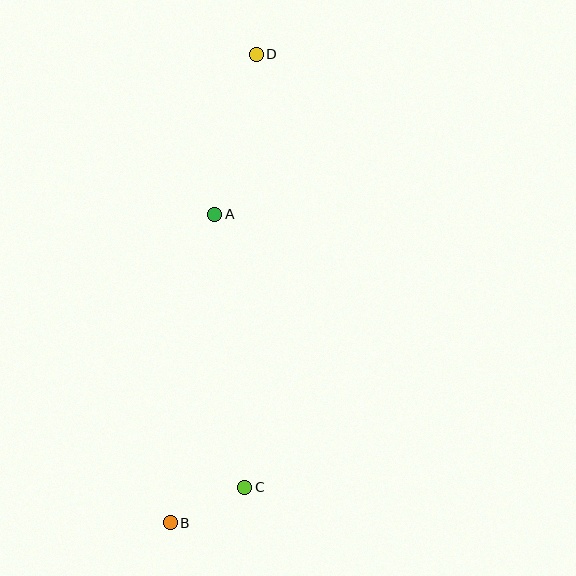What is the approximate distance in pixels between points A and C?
The distance between A and C is approximately 274 pixels.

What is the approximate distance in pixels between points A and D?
The distance between A and D is approximately 165 pixels.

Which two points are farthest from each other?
Points B and D are farthest from each other.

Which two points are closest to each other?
Points B and C are closest to each other.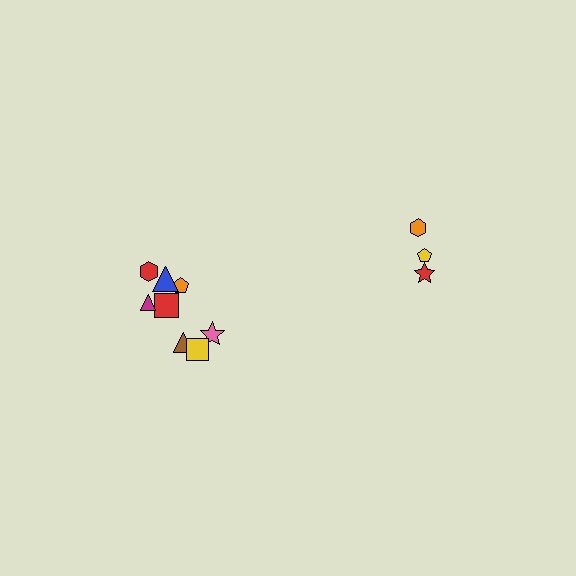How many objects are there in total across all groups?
There are 11 objects.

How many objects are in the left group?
There are 8 objects.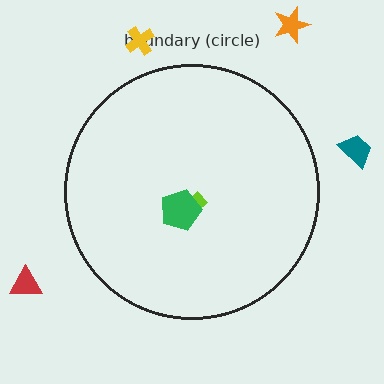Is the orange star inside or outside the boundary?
Outside.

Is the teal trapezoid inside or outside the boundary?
Outside.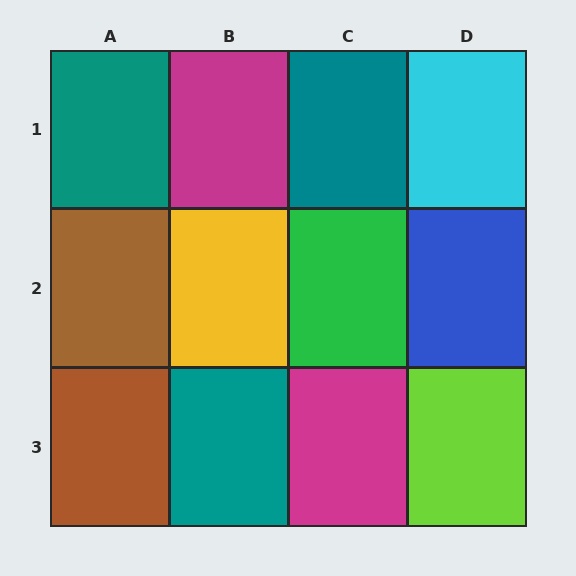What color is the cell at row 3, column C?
Magenta.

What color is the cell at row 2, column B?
Yellow.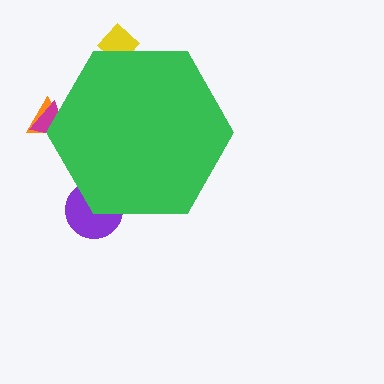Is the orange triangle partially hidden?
Yes, the orange triangle is partially hidden behind the green hexagon.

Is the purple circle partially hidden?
Yes, the purple circle is partially hidden behind the green hexagon.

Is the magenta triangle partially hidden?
Yes, the magenta triangle is partially hidden behind the green hexagon.